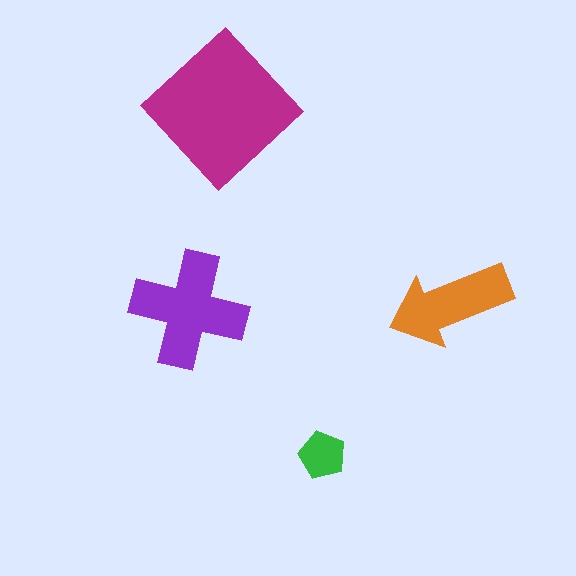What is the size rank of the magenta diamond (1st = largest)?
1st.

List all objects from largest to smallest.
The magenta diamond, the purple cross, the orange arrow, the green pentagon.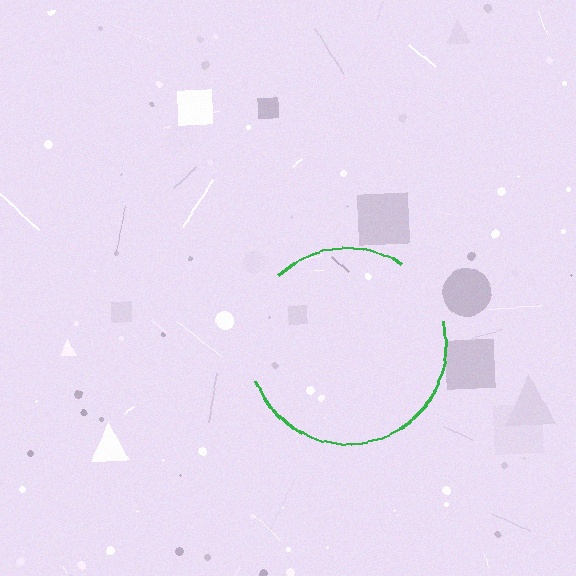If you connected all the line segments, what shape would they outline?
They would outline a circle.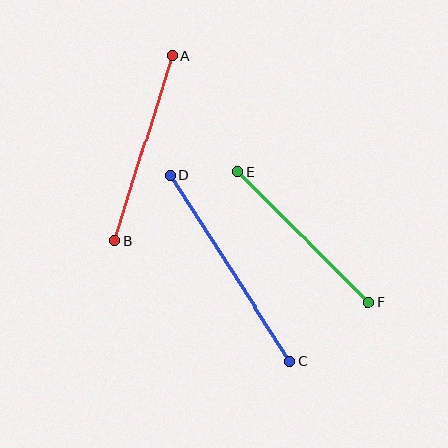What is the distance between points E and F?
The distance is approximately 184 pixels.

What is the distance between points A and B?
The distance is approximately 195 pixels.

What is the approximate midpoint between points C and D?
The midpoint is at approximately (230, 268) pixels.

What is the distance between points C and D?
The distance is approximately 222 pixels.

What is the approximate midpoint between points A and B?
The midpoint is at approximately (144, 148) pixels.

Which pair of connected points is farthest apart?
Points C and D are farthest apart.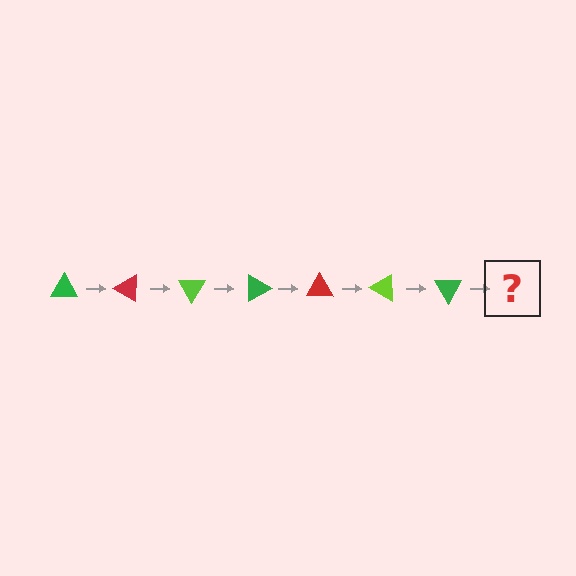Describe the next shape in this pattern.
It should be a red triangle, rotated 210 degrees from the start.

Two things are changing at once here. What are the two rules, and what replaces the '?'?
The two rules are that it rotates 30 degrees each step and the color cycles through green, red, and lime. The '?' should be a red triangle, rotated 210 degrees from the start.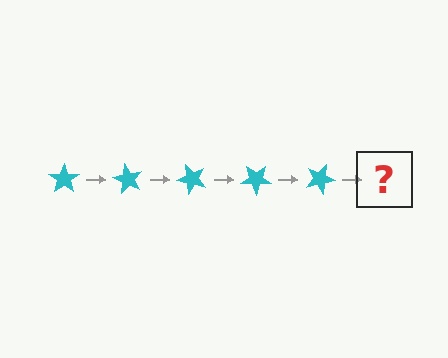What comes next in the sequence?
The next element should be a cyan star rotated 300 degrees.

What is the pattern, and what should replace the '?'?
The pattern is that the star rotates 60 degrees each step. The '?' should be a cyan star rotated 300 degrees.